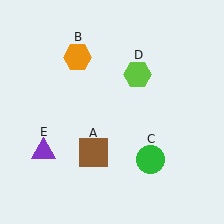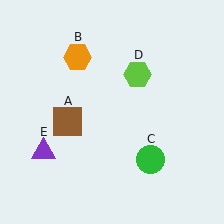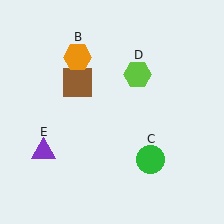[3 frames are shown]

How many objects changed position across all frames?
1 object changed position: brown square (object A).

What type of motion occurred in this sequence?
The brown square (object A) rotated clockwise around the center of the scene.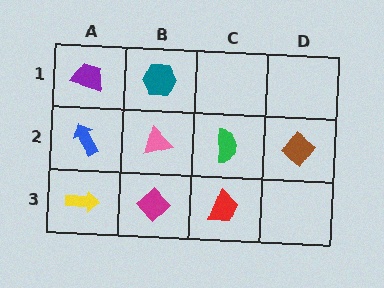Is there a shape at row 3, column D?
No, that cell is empty.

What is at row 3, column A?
A yellow arrow.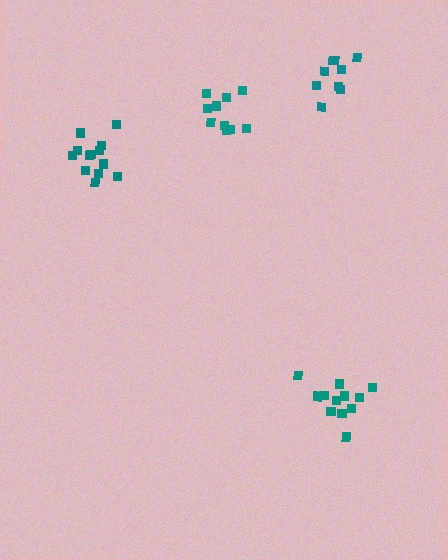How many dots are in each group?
Group 1: 9 dots, Group 2: 13 dots, Group 3: 10 dots, Group 4: 12 dots (44 total).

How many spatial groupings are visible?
There are 4 spatial groupings.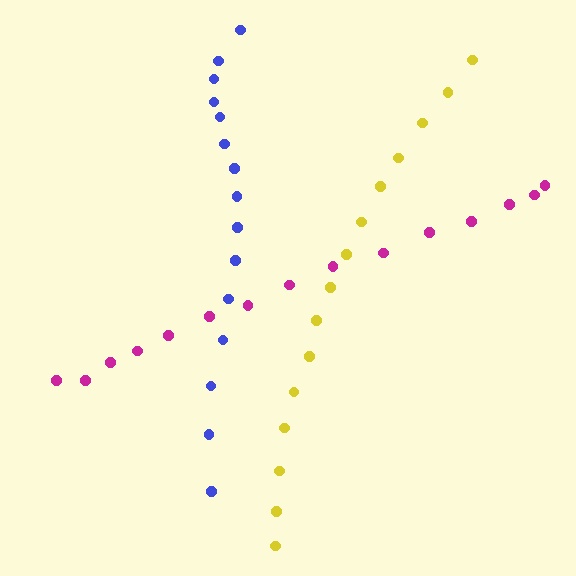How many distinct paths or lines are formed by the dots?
There are 3 distinct paths.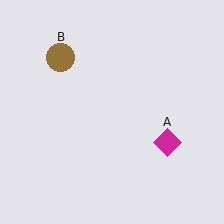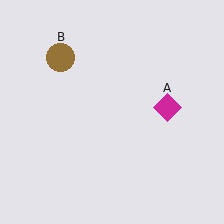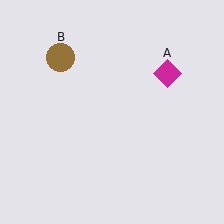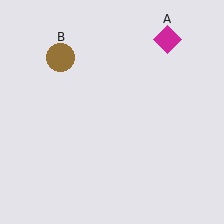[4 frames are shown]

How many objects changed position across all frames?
1 object changed position: magenta diamond (object A).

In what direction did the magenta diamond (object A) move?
The magenta diamond (object A) moved up.